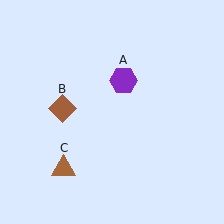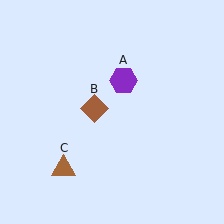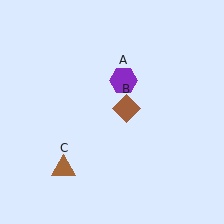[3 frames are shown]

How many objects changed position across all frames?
1 object changed position: brown diamond (object B).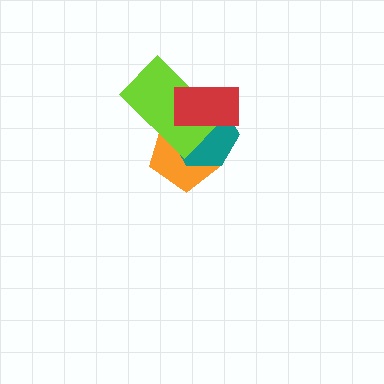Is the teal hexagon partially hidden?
Yes, it is partially covered by another shape.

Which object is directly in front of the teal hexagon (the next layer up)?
The lime rectangle is directly in front of the teal hexagon.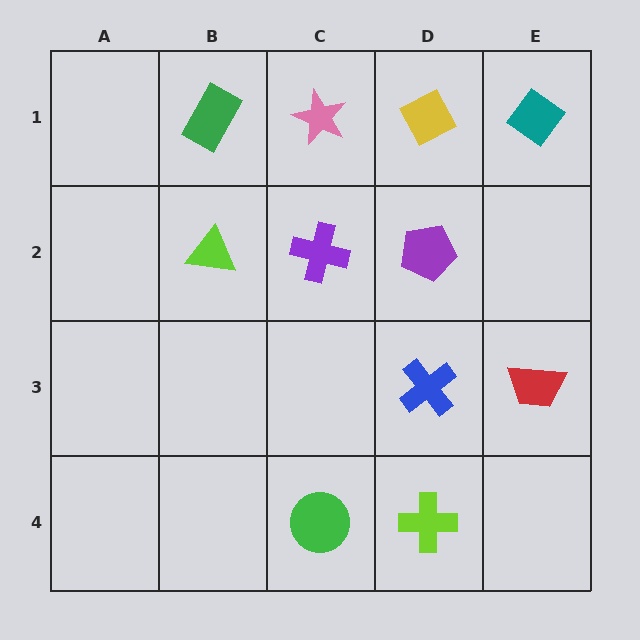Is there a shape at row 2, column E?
No, that cell is empty.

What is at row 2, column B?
A lime triangle.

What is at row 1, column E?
A teal diamond.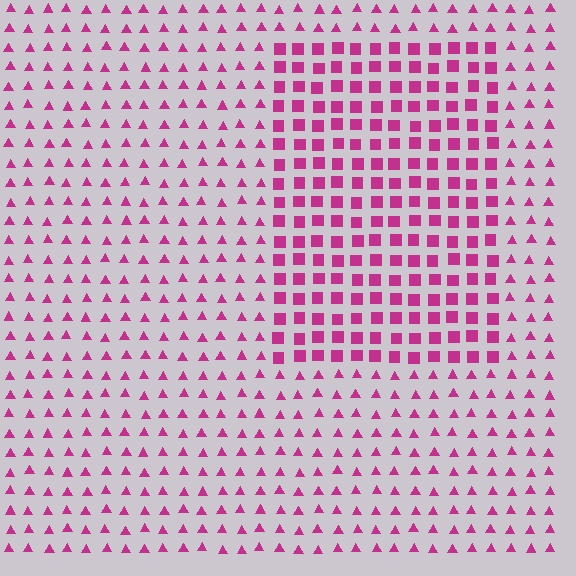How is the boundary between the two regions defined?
The boundary is defined by a change in element shape: squares inside vs. triangles outside. All elements share the same color and spacing.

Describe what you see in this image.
The image is filled with small magenta elements arranged in a uniform grid. A rectangle-shaped region contains squares, while the surrounding area contains triangles. The boundary is defined purely by the change in element shape.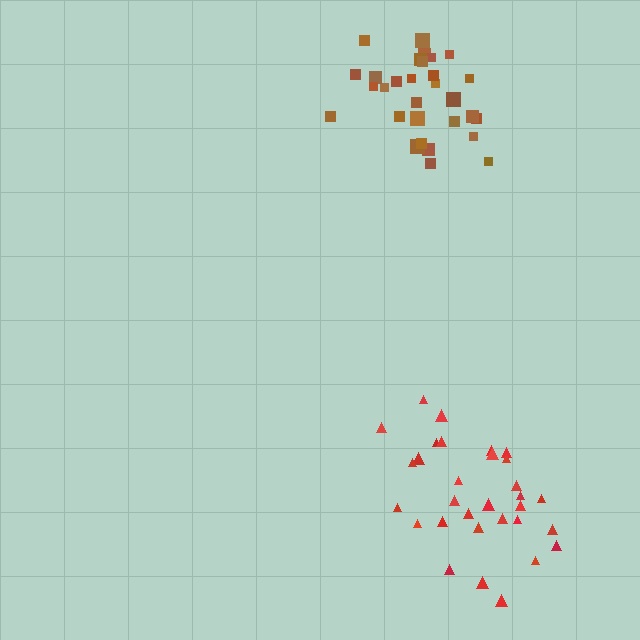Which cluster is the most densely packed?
Brown.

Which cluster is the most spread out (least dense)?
Red.